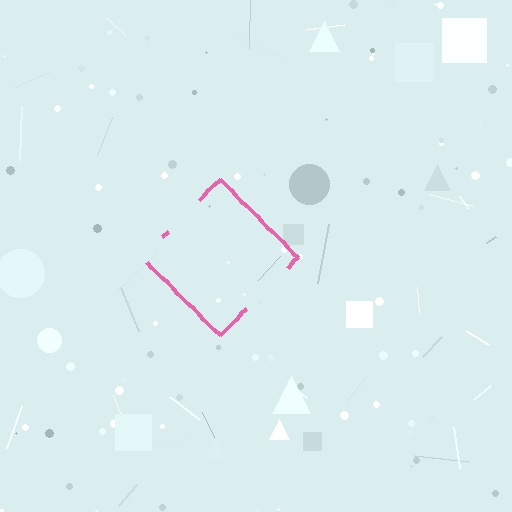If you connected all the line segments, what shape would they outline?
They would outline a diamond.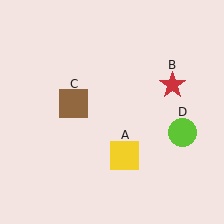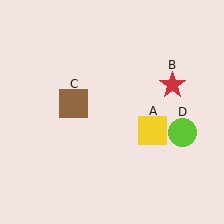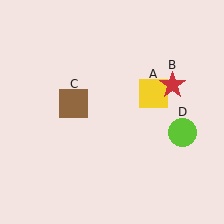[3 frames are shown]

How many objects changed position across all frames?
1 object changed position: yellow square (object A).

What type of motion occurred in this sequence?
The yellow square (object A) rotated counterclockwise around the center of the scene.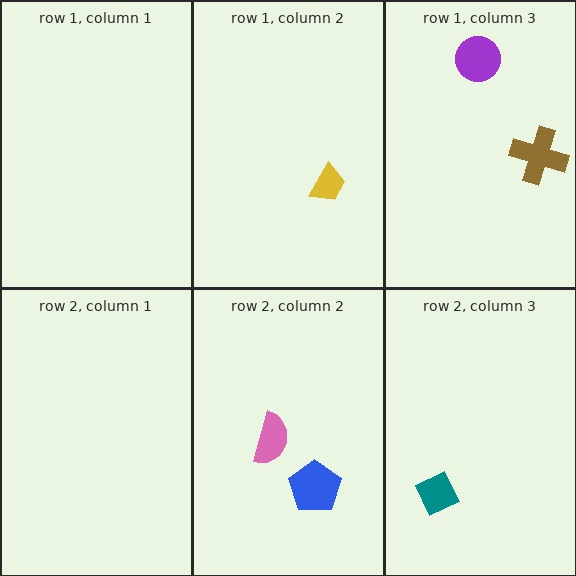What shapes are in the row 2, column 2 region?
The pink semicircle, the blue pentagon.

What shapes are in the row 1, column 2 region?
The yellow trapezoid.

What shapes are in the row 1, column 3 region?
The brown cross, the purple circle.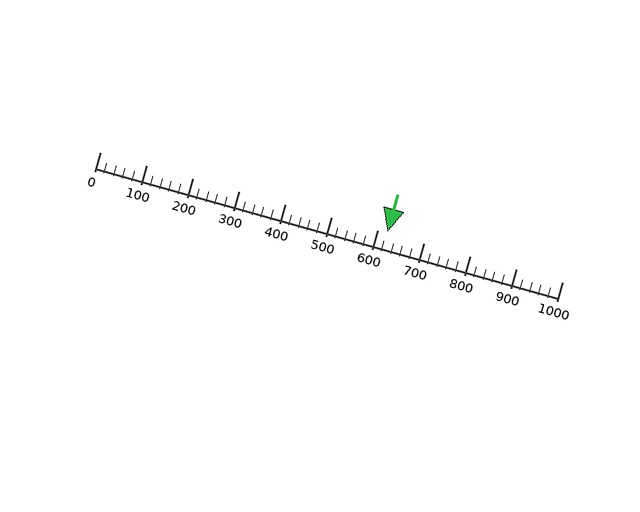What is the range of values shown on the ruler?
The ruler shows values from 0 to 1000.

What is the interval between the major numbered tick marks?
The major tick marks are spaced 100 units apart.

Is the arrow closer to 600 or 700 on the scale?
The arrow is closer to 600.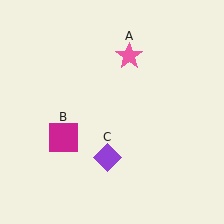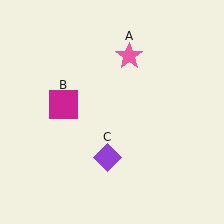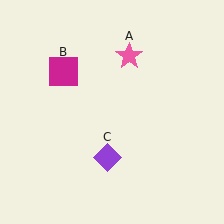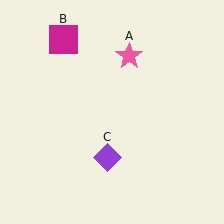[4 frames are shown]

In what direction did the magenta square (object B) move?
The magenta square (object B) moved up.